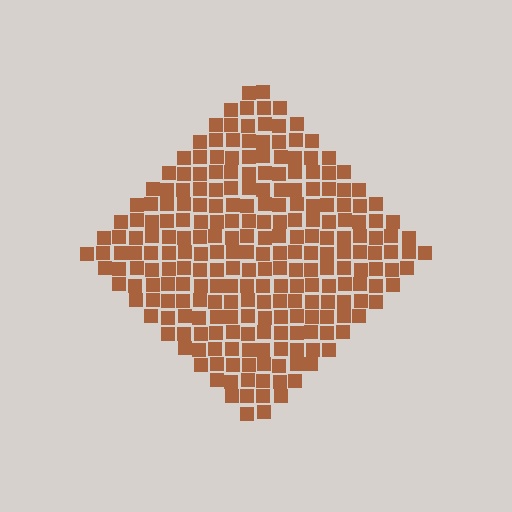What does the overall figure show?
The overall figure shows a diamond.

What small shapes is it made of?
It is made of small squares.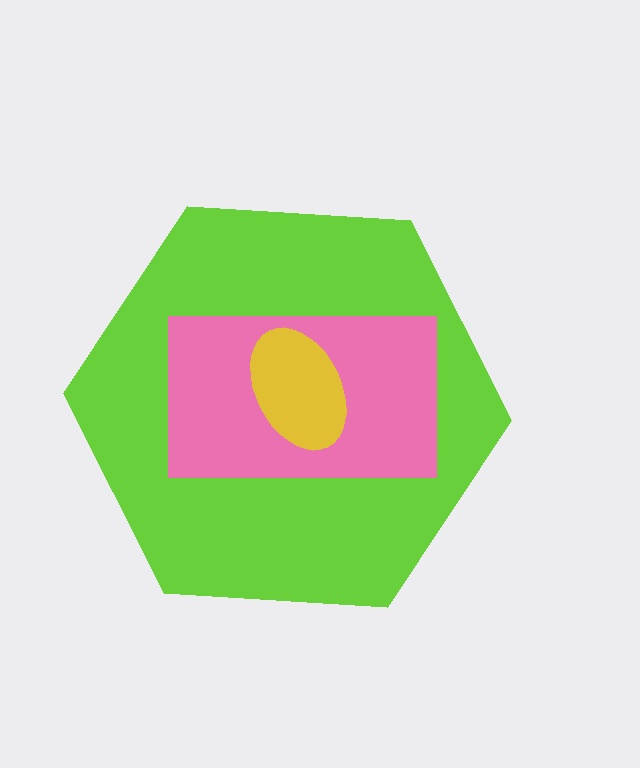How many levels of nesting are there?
3.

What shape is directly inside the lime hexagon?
The pink rectangle.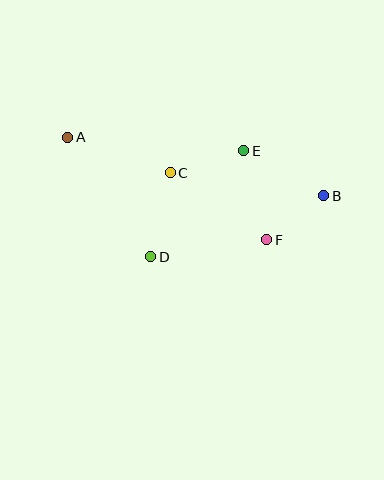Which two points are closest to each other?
Points B and F are closest to each other.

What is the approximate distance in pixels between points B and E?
The distance between B and E is approximately 91 pixels.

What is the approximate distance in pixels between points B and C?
The distance between B and C is approximately 155 pixels.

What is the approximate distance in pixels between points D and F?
The distance between D and F is approximately 117 pixels.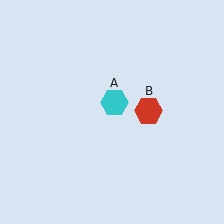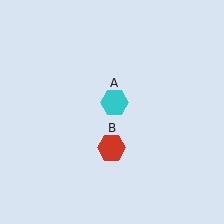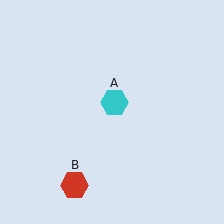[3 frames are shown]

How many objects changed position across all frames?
1 object changed position: red hexagon (object B).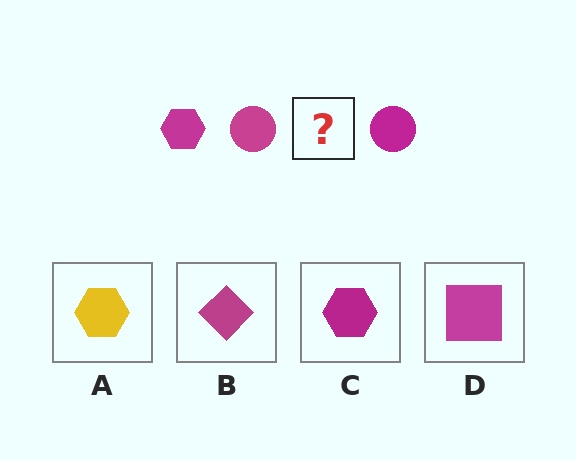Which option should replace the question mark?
Option C.